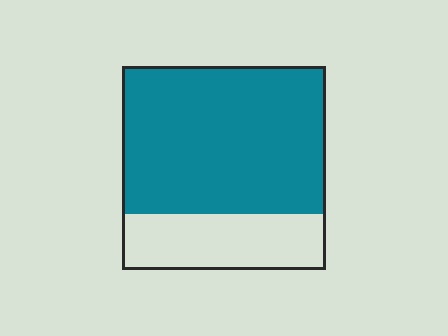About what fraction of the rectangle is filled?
About three quarters (3/4).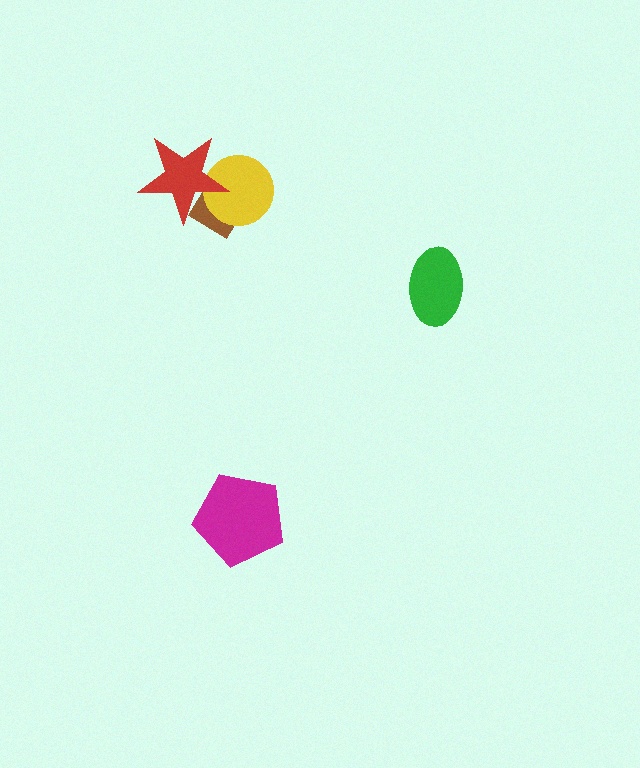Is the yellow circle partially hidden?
Yes, it is partially covered by another shape.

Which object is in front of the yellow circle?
The red star is in front of the yellow circle.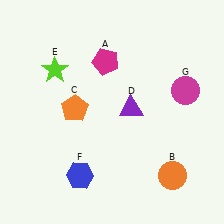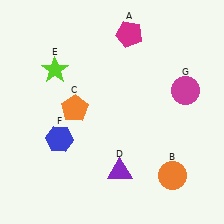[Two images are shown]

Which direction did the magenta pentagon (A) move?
The magenta pentagon (A) moved up.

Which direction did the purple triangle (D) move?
The purple triangle (D) moved down.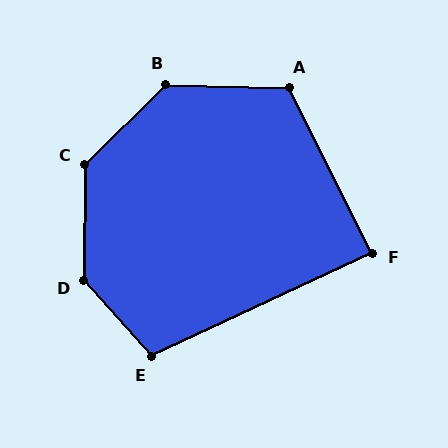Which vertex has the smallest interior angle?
F, at approximately 89 degrees.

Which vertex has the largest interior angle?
D, at approximately 138 degrees.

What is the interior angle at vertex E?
Approximately 107 degrees (obtuse).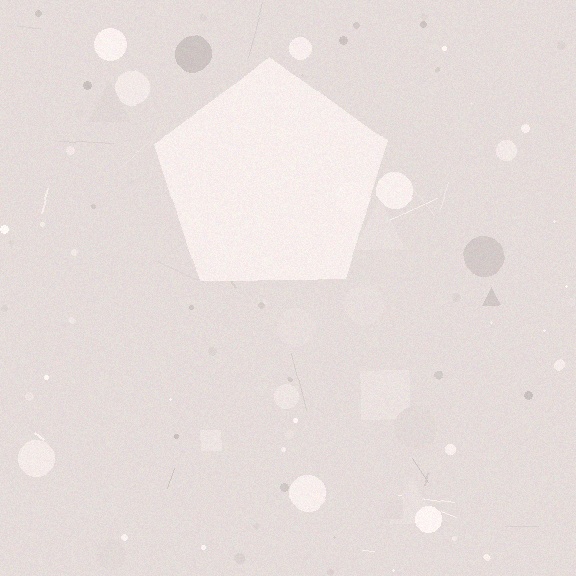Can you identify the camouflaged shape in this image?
The camouflaged shape is a pentagon.